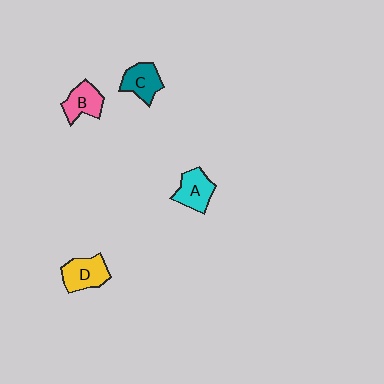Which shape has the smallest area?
Shape B (pink).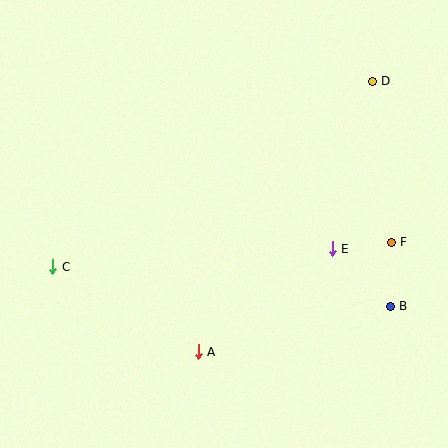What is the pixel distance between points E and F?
The distance between E and F is 59 pixels.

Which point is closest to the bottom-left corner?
Point C is closest to the bottom-left corner.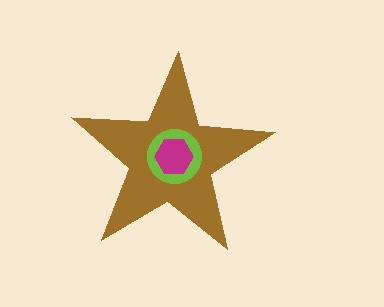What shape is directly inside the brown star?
The lime circle.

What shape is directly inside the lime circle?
The magenta hexagon.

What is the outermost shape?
The brown star.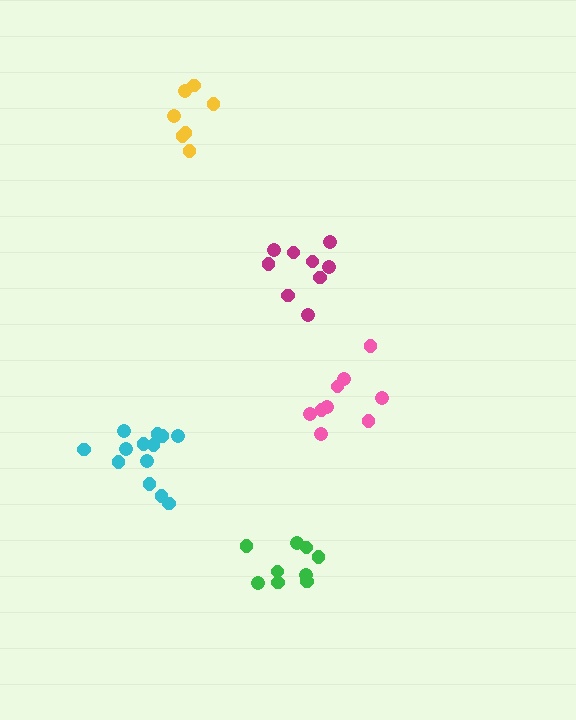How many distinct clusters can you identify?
There are 5 distinct clusters.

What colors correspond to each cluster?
The clusters are colored: pink, green, yellow, cyan, magenta.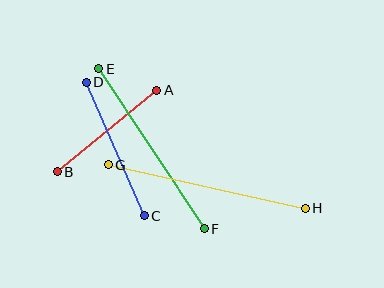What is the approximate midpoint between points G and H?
The midpoint is at approximately (207, 186) pixels.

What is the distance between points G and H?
The distance is approximately 202 pixels.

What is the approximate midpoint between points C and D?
The midpoint is at approximately (115, 149) pixels.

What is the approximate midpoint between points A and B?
The midpoint is at approximately (107, 131) pixels.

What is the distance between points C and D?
The distance is approximately 145 pixels.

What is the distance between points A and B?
The distance is approximately 129 pixels.